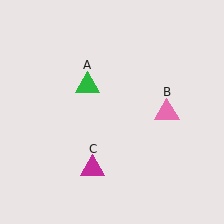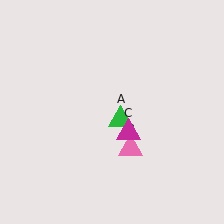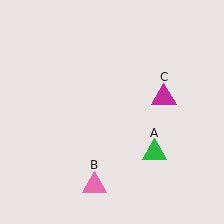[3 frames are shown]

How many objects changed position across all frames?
3 objects changed position: green triangle (object A), pink triangle (object B), magenta triangle (object C).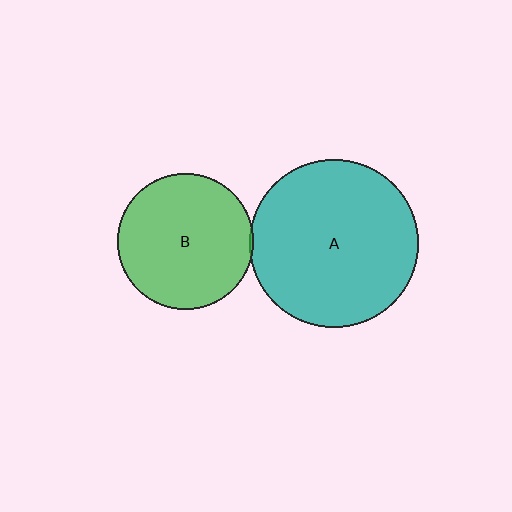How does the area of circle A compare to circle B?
Approximately 1.5 times.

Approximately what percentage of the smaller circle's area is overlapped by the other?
Approximately 5%.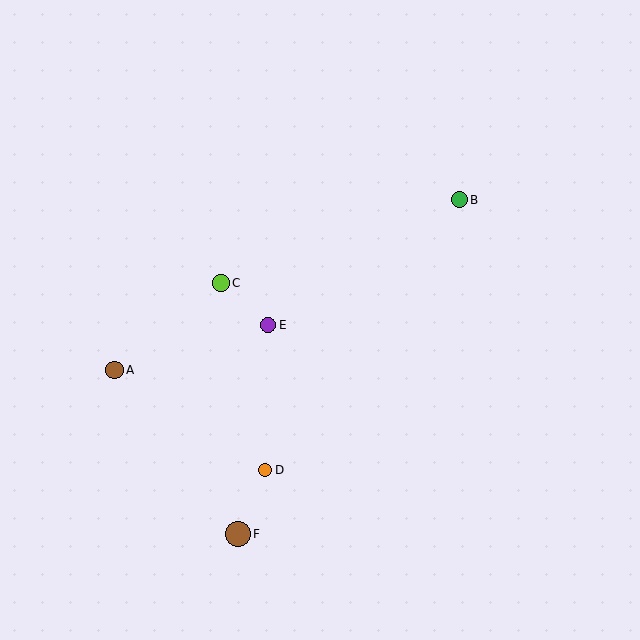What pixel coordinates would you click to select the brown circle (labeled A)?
Click at (114, 370) to select the brown circle A.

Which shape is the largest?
The brown circle (labeled F) is the largest.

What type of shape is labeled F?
Shape F is a brown circle.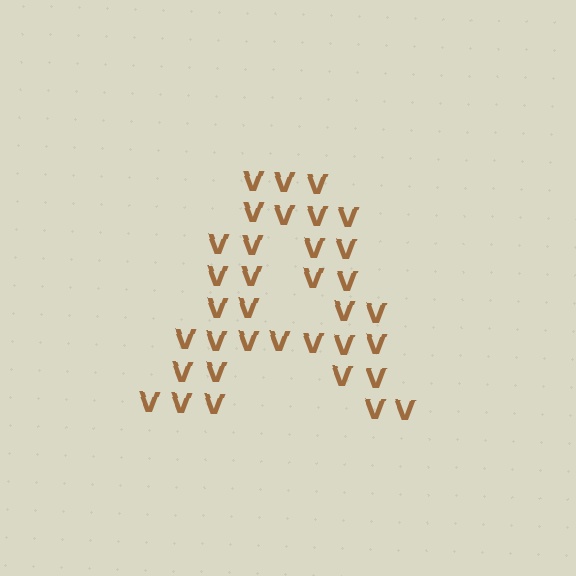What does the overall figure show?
The overall figure shows the letter A.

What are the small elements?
The small elements are letter V's.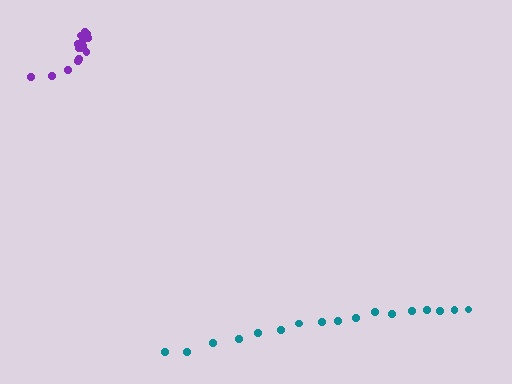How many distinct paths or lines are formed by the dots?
There are 2 distinct paths.